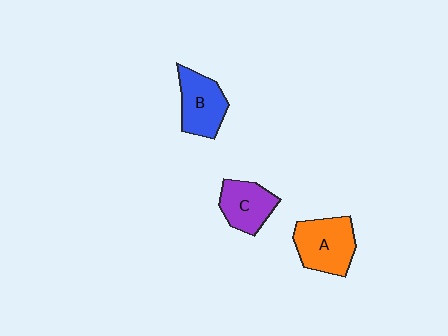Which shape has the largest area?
Shape A (orange).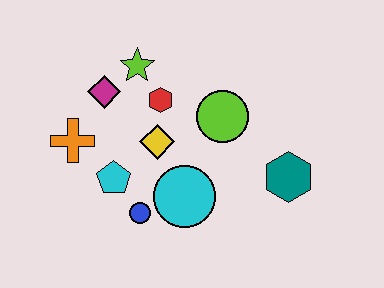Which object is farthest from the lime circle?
The orange cross is farthest from the lime circle.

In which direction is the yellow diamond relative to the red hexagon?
The yellow diamond is below the red hexagon.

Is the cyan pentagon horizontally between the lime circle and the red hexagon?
No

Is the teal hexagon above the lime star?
No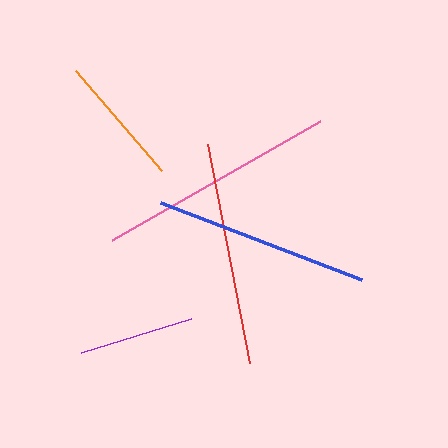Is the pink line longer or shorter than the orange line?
The pink line is longer than the orange line.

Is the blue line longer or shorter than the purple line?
The blue line is longer than the purple line.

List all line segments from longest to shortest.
From longest to shortest: pink, red, blue, orange, purple.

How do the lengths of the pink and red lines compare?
The pink and red lines are approximately the same length.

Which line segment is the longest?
The pink line is the longest at approximately 239 pixels.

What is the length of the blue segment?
The blue segment is approximately 215 pixels long.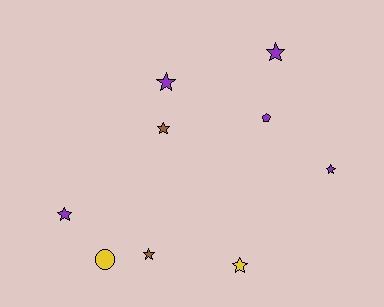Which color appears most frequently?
Purple, with 5 objects.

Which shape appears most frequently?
Star, with 7 objects.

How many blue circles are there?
There are no blue circles.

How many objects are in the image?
There are 9 objects.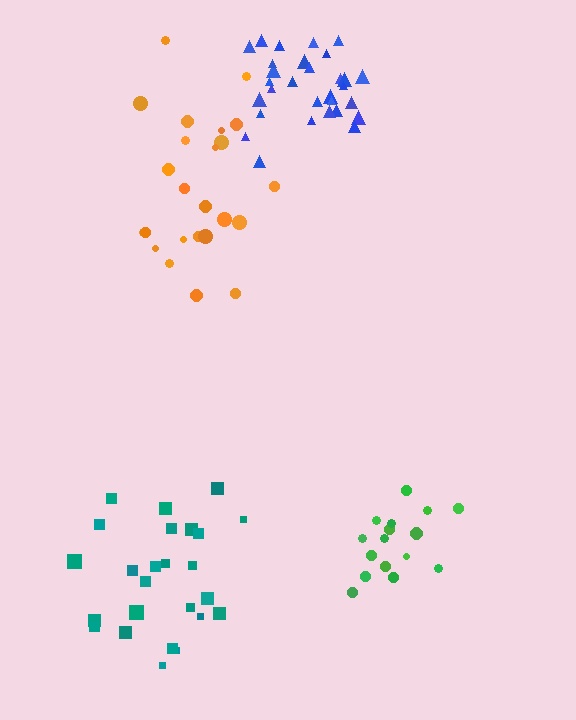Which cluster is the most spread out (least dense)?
Orange.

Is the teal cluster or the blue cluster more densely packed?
Blue.